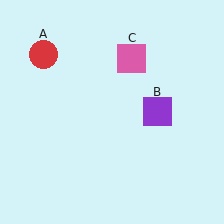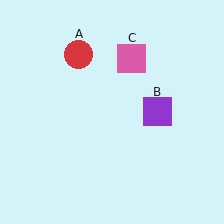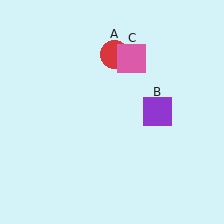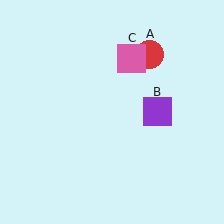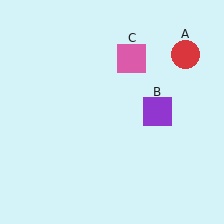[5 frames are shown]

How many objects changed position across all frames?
1 object changed position: red circle (object A).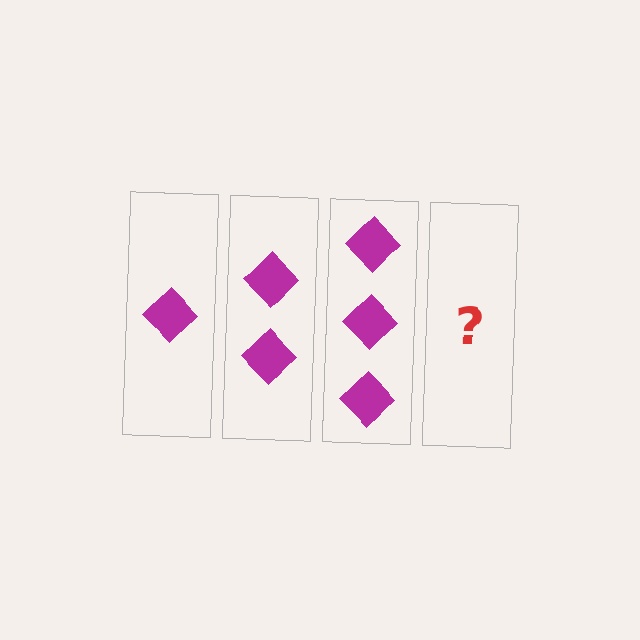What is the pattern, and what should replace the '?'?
The pattern is that each step adds one more diamond. The '?' should be 4 diamonds.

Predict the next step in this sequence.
The next step is 4 diamonds.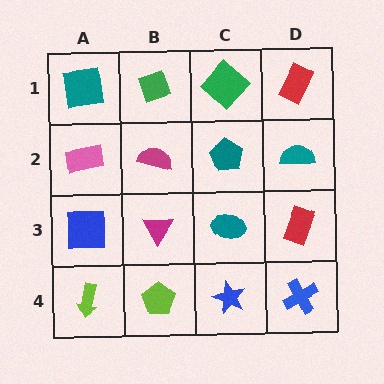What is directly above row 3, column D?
A teal semicircle.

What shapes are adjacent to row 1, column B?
A magenta semicircle (row 2, column B), a teal square (row 1, column A), a green diamond (row 1, column C).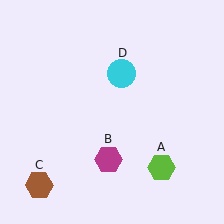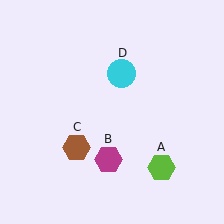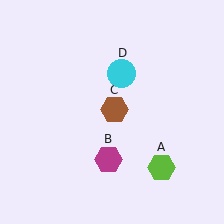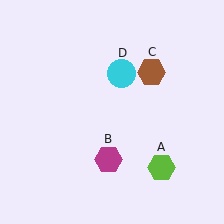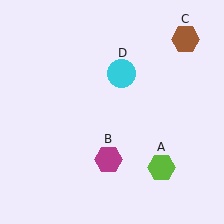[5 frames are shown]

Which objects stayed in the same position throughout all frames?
Lime hexagon (object A) and magenta hexagon (object B) and cyan circle (object D) remained stationary.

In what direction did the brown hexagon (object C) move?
The brown hexagon (object C) moved up and to the right.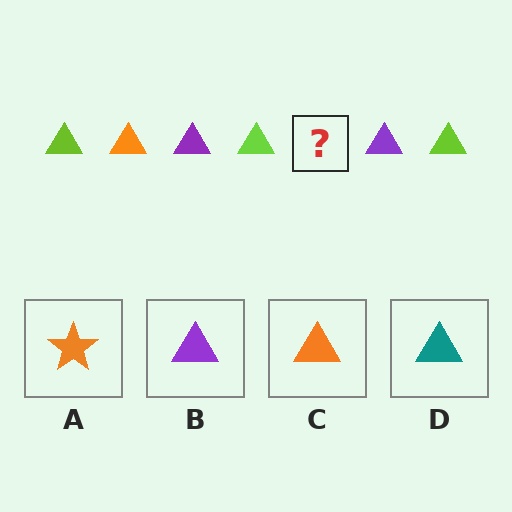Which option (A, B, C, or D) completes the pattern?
C.